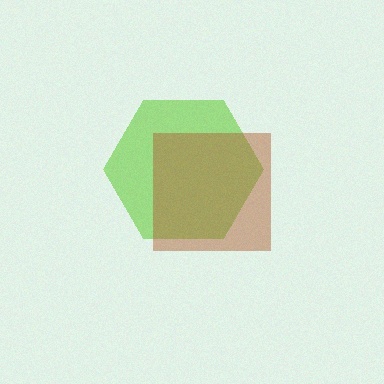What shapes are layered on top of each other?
The layered shapes are: a lime hexagon, a brown square.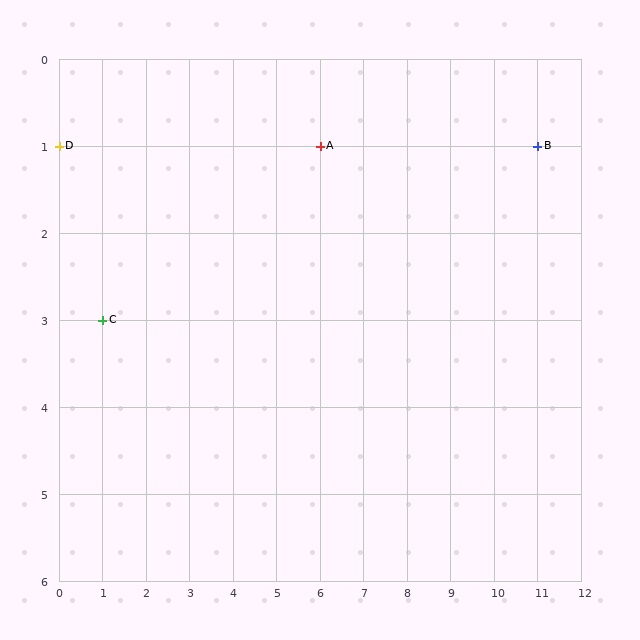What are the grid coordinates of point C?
Point C is at grid coordinates (1, 3).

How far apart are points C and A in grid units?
Points C and A are 5 columns and 2 rows apart (about 5.4 grid units diagonally).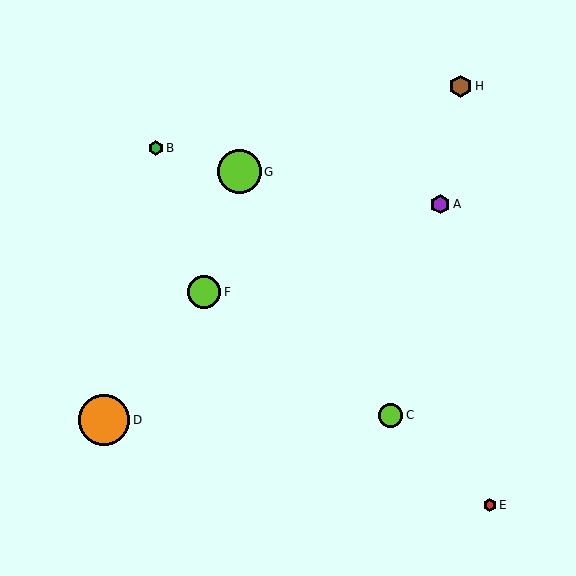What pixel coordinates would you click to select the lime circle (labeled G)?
Click at (240, 172) to select the lime circle G.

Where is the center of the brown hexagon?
The center of the brown hexagon is at (461, 86).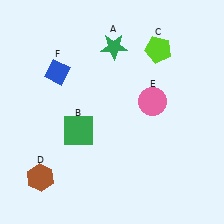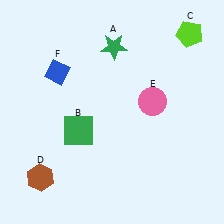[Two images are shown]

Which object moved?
The lime pentagon (C) moved right.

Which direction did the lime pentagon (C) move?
The lime pentagon (C) moved right.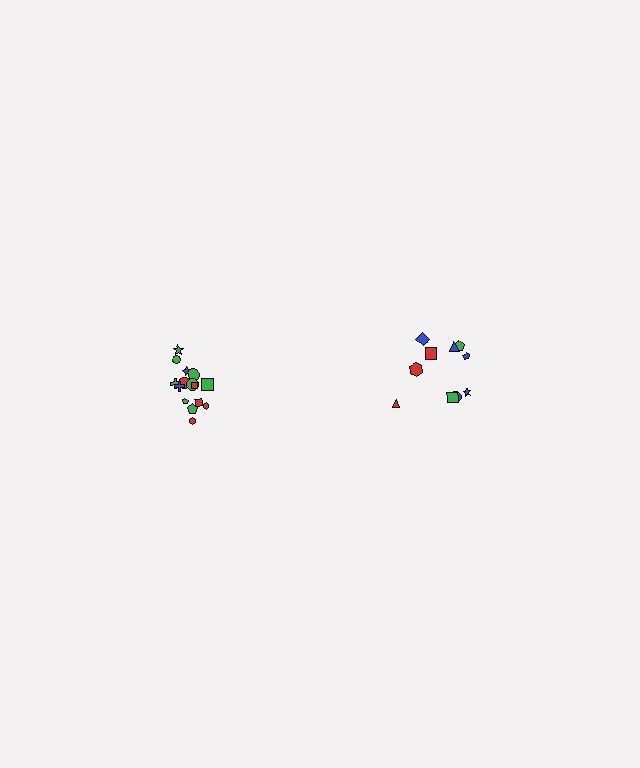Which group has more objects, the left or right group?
The left group.